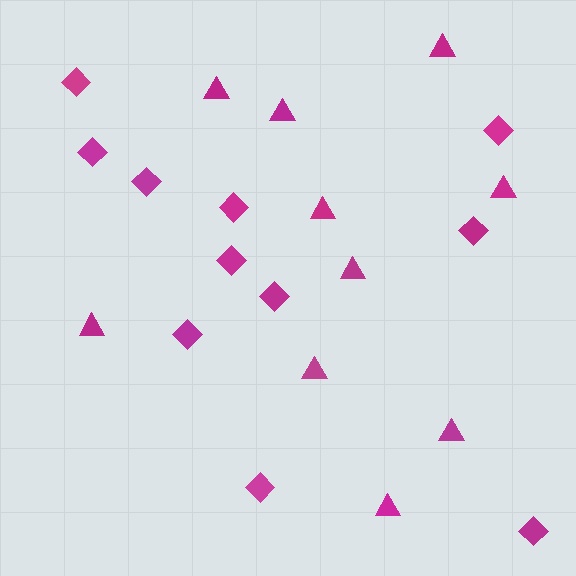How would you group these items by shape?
There are 2 groups: one group of diamonds (11) and one group of triangles (10).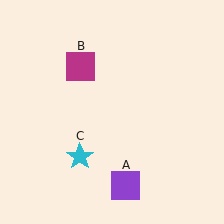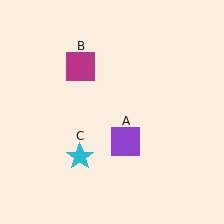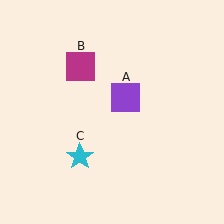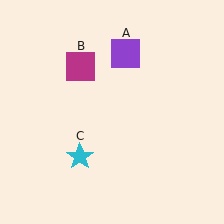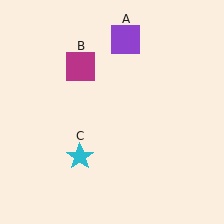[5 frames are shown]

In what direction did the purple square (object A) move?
The purple square (object A) moved up.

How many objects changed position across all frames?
1 object changed position: purple square (object A).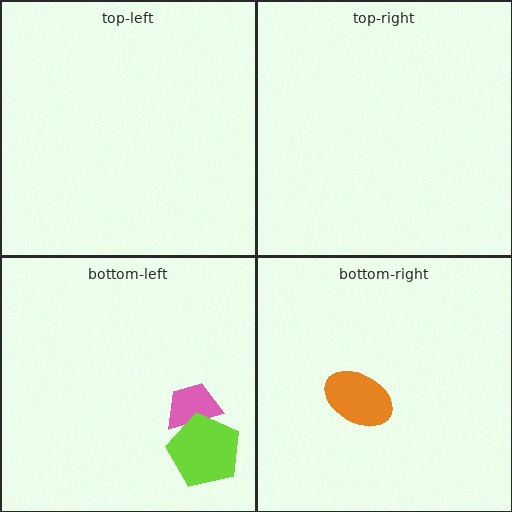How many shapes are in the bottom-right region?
1.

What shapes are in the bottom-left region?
The pink trapezoid, the lime pentagon.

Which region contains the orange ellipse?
The bottom-right region.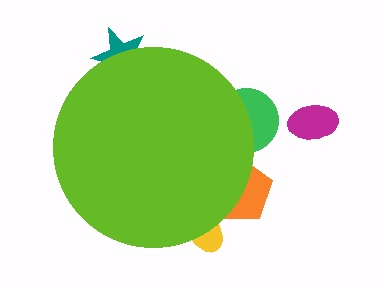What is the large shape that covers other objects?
A lime circle.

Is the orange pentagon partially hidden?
Yes, the orange pentagon is partially hidden behind the lime circle.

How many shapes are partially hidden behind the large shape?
4 shapes are partially hidden.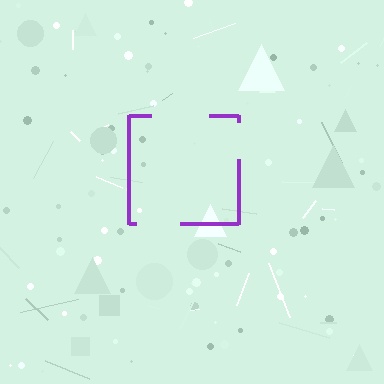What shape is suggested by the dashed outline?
The dashed outline suggests a square.